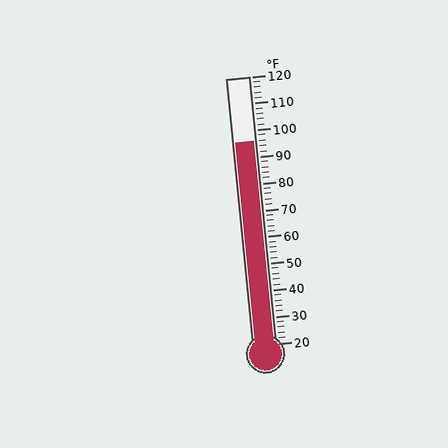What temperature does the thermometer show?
The thermometer shows approximately 96°F.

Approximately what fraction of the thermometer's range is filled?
The thermometer is filled to approximately 75% of its range.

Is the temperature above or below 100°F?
The temperature is below 100°F.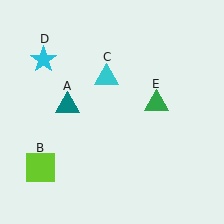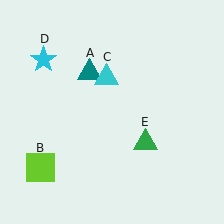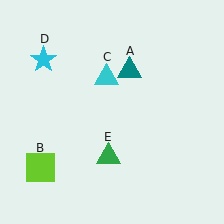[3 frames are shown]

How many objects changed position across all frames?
2 objects changed position: teal triangle (object A), green triangle (object E).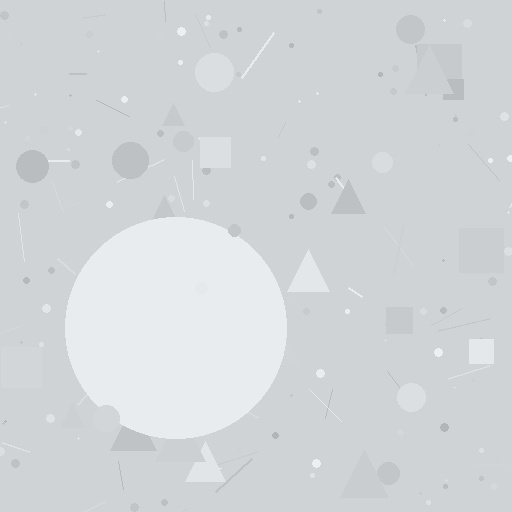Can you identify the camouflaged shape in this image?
The camouflaged shape is a circle.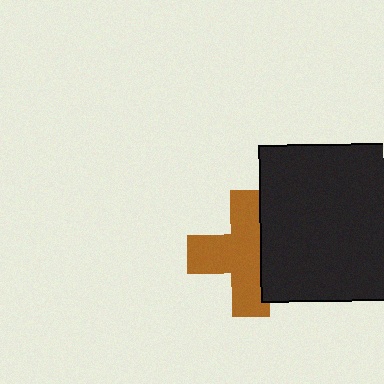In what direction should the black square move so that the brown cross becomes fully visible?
The black square should move right. That is the shortest direction to clear the overlap and leave the brown cross fully visible.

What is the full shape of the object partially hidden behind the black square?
The partially hidden object is a brown cross.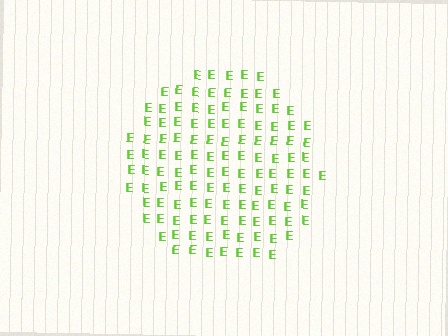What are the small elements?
The small elements are letter E's.